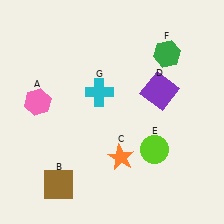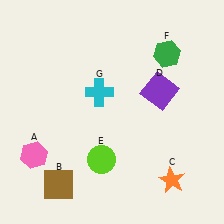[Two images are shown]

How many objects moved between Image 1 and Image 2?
3 objects moved between the two images.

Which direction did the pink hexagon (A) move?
The pink hexagon (A) moved down.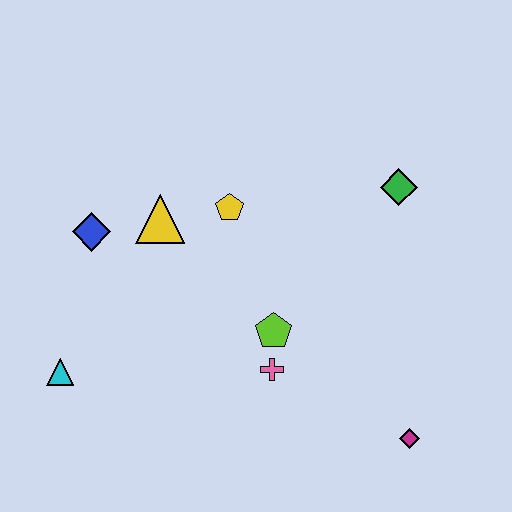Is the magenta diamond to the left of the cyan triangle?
No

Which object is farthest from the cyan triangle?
The green diamond is farthest from the cyan triangle.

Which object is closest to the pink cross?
The lime pentagon is closest to the pink cross.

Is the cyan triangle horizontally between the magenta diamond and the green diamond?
No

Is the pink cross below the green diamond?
Yes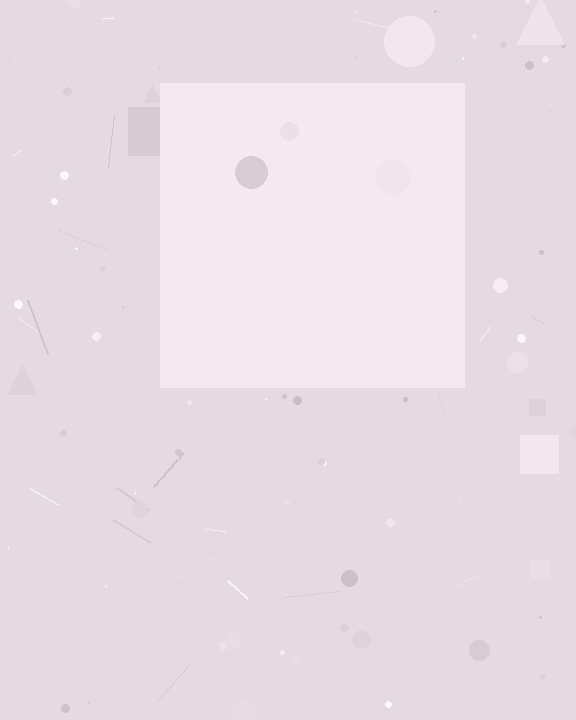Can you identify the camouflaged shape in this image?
The camouflaged shape is a square.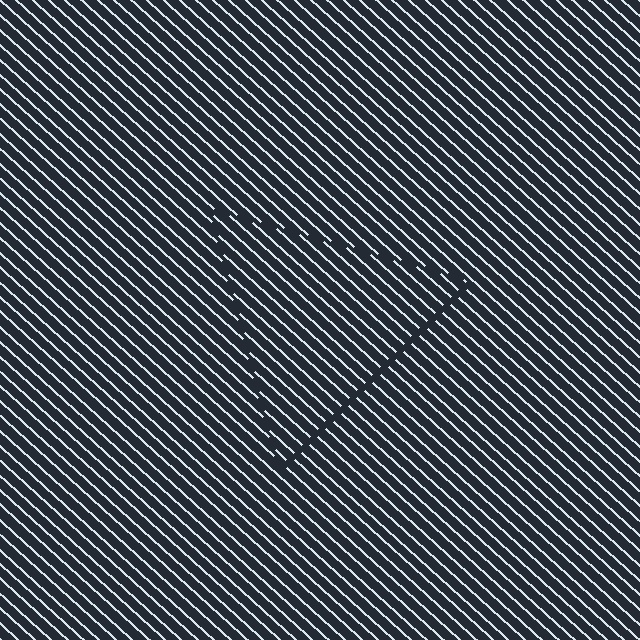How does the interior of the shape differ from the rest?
The interior of the shape contains the same grating, shifted by half a period — the contour is defined by the phase discontinuity where line-ends from the inner and outer gratings abut.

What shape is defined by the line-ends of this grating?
An illusory triangle. The interior of the shape contains the same grating, shifted by half a period — the contour is defined by the phase discontinuity where line-ends from the inner and outer gratings abut.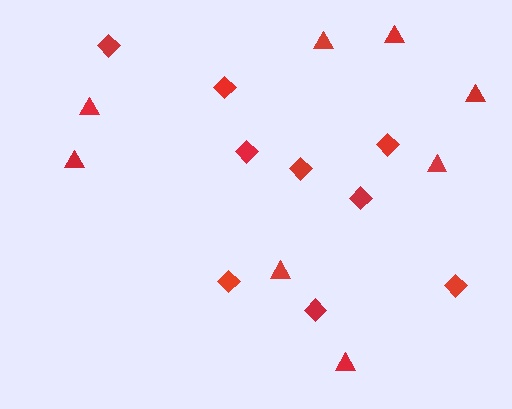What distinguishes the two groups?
There are 2 groups: one group of diamonds (9) and one group of triangles (8).